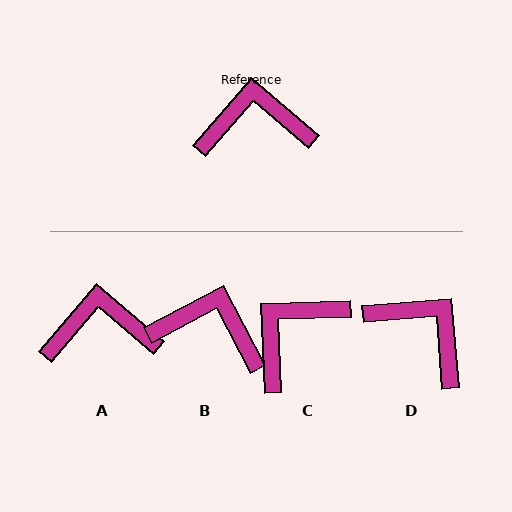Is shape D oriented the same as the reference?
No, it is off by about 45 degrees.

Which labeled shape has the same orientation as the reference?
A.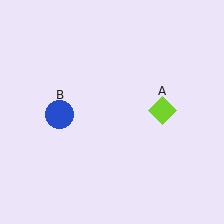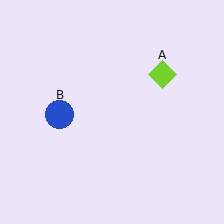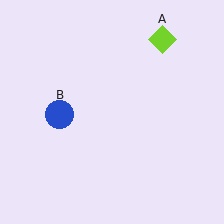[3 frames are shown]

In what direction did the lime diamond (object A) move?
The lime diamond (object A) moved up.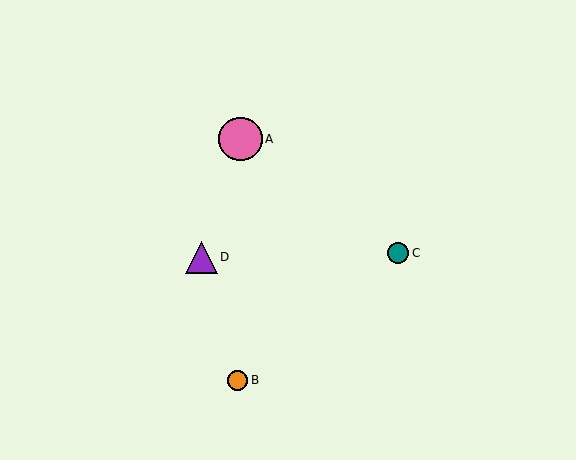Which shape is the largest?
The pink circle (labeled A) is the largest.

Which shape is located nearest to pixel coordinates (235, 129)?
The pink circle (labeled A) at (241, 139) is nearest to that location.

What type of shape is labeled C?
Shape C is a teal circle.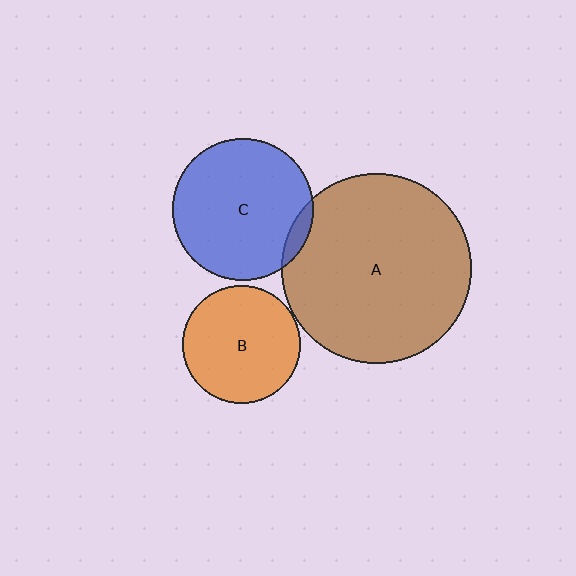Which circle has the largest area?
Circle A (brown).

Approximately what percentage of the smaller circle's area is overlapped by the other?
Approximately 5%.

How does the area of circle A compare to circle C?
Approximately 1.8 times.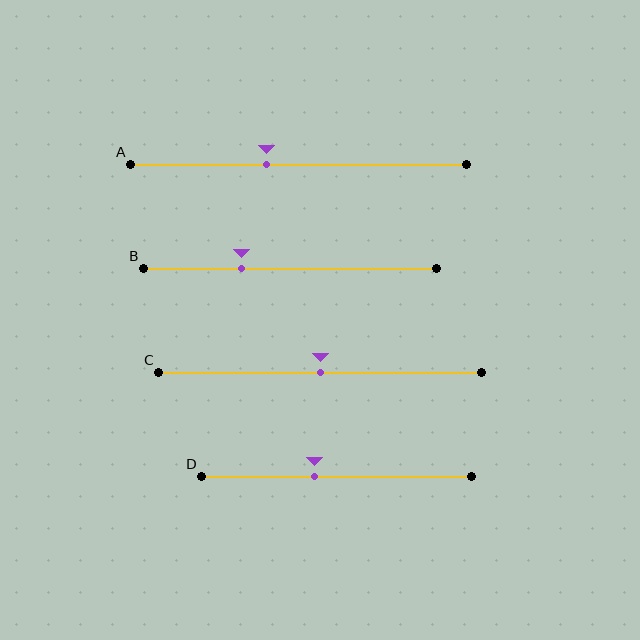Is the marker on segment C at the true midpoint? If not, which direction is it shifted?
Yes, the marker on segment C is at the true midpoint.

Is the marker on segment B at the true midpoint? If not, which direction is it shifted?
No, the marker on segment B is shifted to the left by about 17% of the segment length.